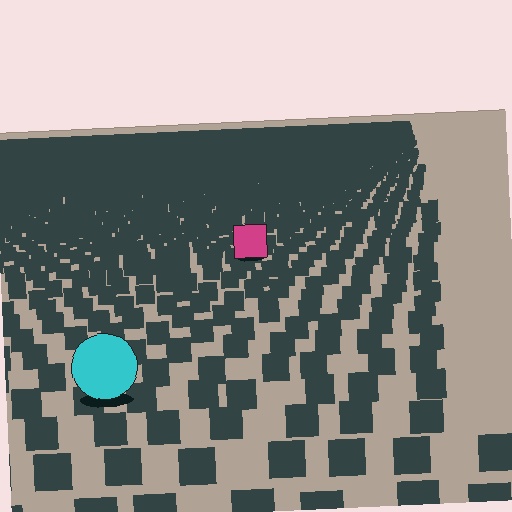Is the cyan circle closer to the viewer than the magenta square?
Yes. The cyan circle is closer — you can tell from the texture gradient: the ground texture is coarser near it.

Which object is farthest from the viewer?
The magenta square is farthest from the viewer. It appears smaller and the ground texture around it is denser.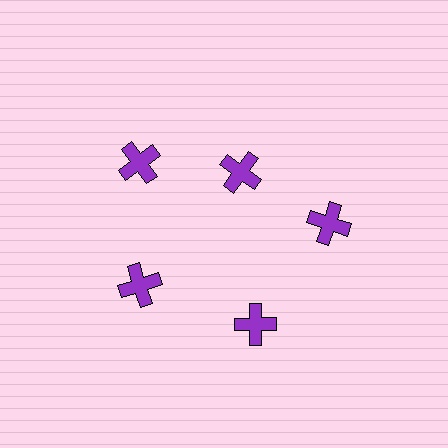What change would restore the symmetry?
The symmetry would be restored by moving it outward, back onto the ring so that all 5 crosses sit at equal angles and equal distance from the center.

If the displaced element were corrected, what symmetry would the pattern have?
It would have 5-fold rotational symmetry — the pattern would map onto itself every 72 degrees.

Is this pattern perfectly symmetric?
No. The 5 purple crosses are arranged in a ring, but one element near the 1 o'clock position is pulled inward toward the center, breaking the 5-fold rotational symmetry.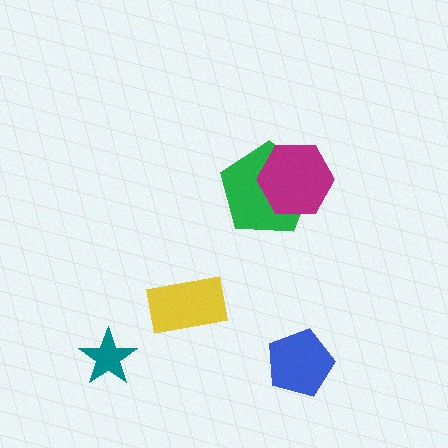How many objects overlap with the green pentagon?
1 object overlaps with the green pentagon.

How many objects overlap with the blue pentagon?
0 objects overlap with the blue pentagon.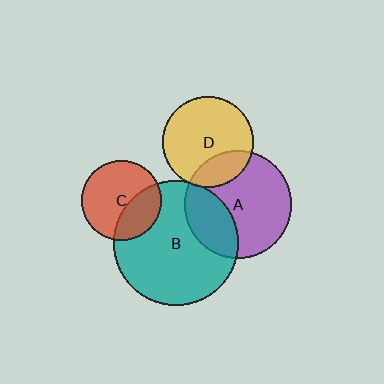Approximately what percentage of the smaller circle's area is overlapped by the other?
Approximately 35%.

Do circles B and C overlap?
Yes.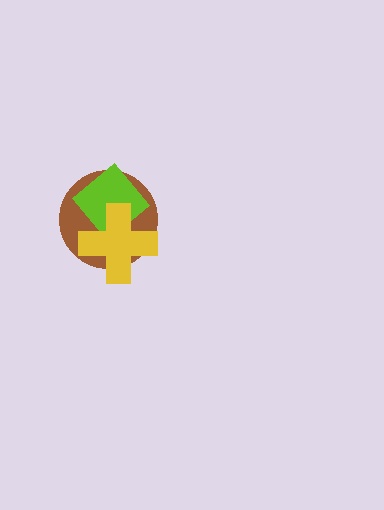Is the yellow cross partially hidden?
No, no other shape covers it.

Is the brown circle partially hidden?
Yes, it is partially covered by another shape.